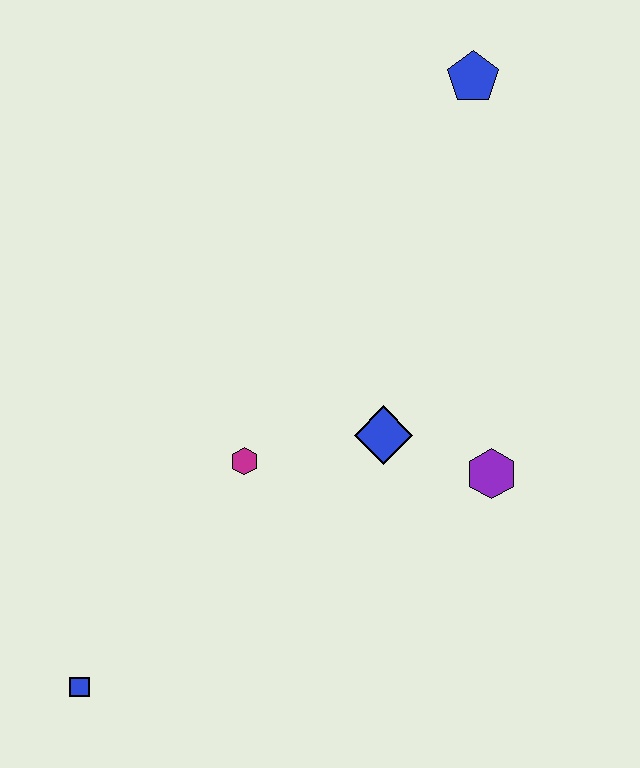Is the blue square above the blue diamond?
No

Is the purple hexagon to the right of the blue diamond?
Yes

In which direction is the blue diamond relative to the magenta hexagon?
The blue diamond is to the right of the magenta hexagon.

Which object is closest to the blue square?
The magenta hexagon is closest to the blue square.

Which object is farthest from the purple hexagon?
The blue square is farthest from the purple hexagon.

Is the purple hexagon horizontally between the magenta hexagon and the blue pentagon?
No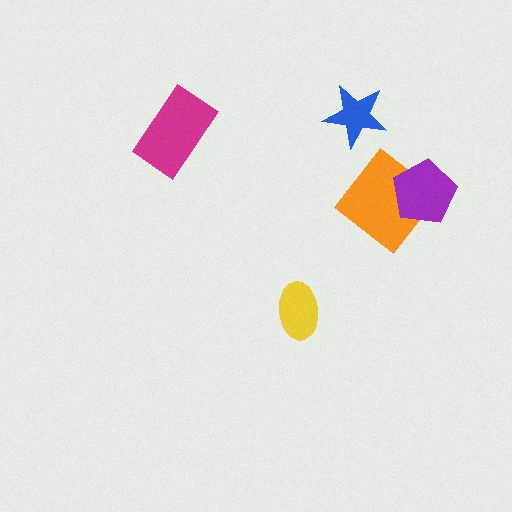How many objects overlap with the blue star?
0 objects overlap with the blue star.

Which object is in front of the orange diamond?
The purple pentagon is in front of the orange diamond.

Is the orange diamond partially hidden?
Yes, it is partially covered by another shape.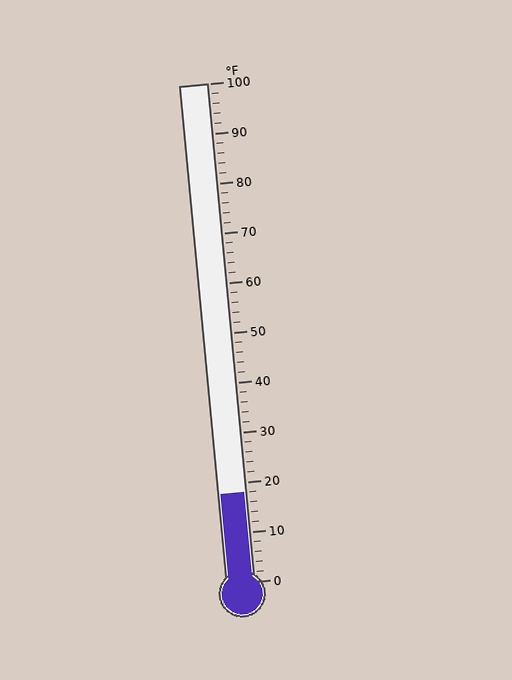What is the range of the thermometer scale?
The thermometer scale ranges from 0°F to 100°F.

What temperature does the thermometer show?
The thermometer shows approximately 18°F.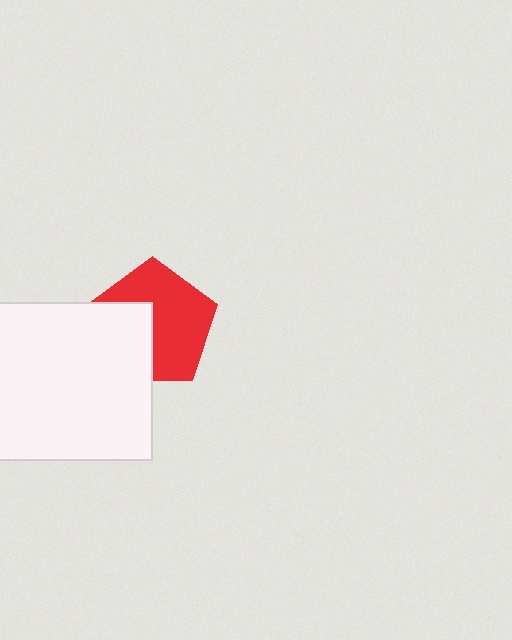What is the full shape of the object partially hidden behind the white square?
The partially hidden object is a red pentagon.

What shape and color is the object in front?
The object in front is a white square.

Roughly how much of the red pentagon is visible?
About half of it is visible (roughly 62%).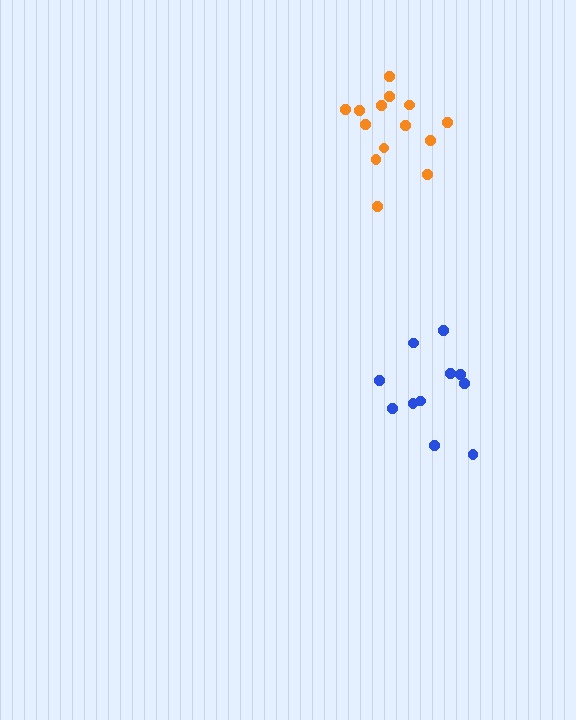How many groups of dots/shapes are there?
There are 2 groups.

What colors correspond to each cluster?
The clusters are colored: orange, blue.